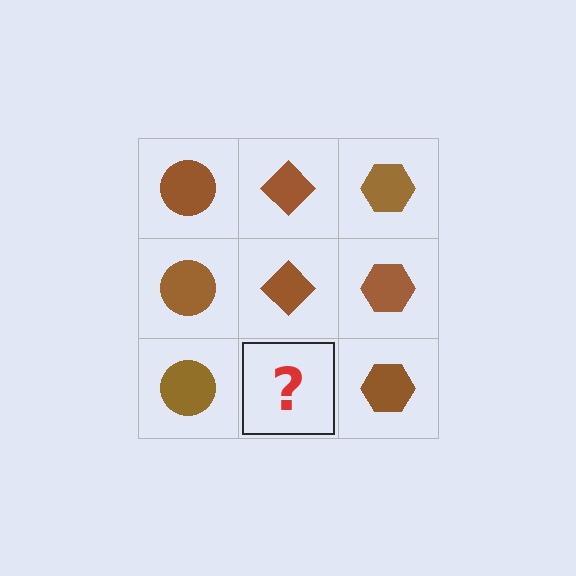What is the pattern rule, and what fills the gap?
The rule is that each column has a consistent shape. The gap should be filled with a brown diamond.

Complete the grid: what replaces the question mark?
The question mark should be replaced with a brown diamond.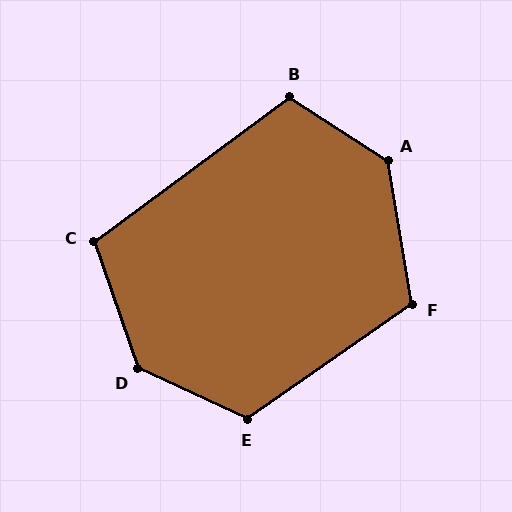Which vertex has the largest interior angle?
D, at approximately 134 degrees.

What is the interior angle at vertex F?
Approximately 116 degrees (obtuse).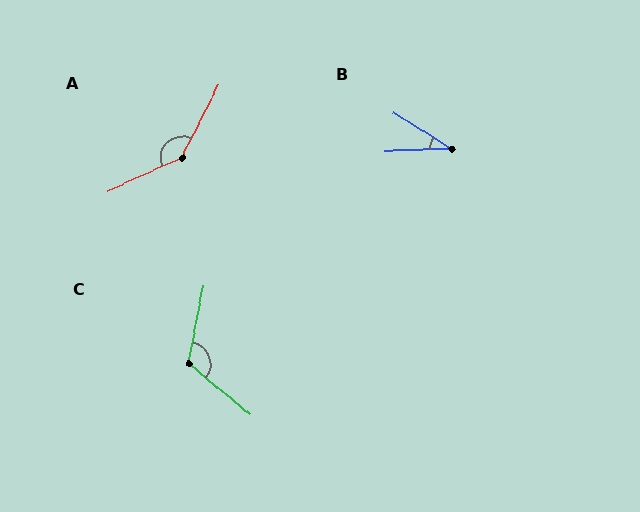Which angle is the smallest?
B, at approximately 35 degrees.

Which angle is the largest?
A, at approximately 141 degrees.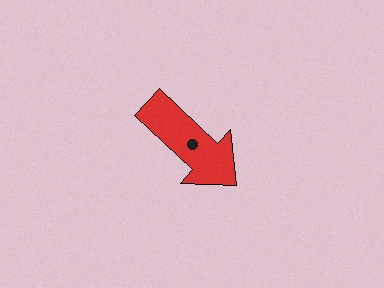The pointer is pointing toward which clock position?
Roughly 4 o'clock.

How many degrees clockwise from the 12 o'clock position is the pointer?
Approximately 133 degrees.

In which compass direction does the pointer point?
Southeast.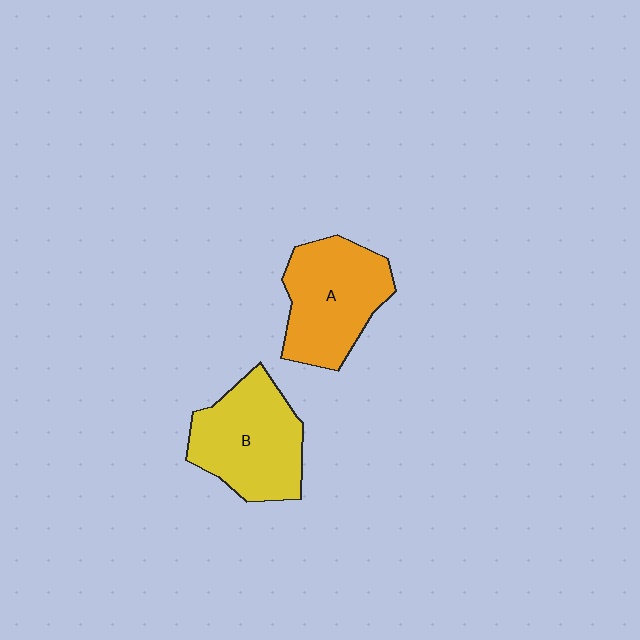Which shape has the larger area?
Shape B (yellow).